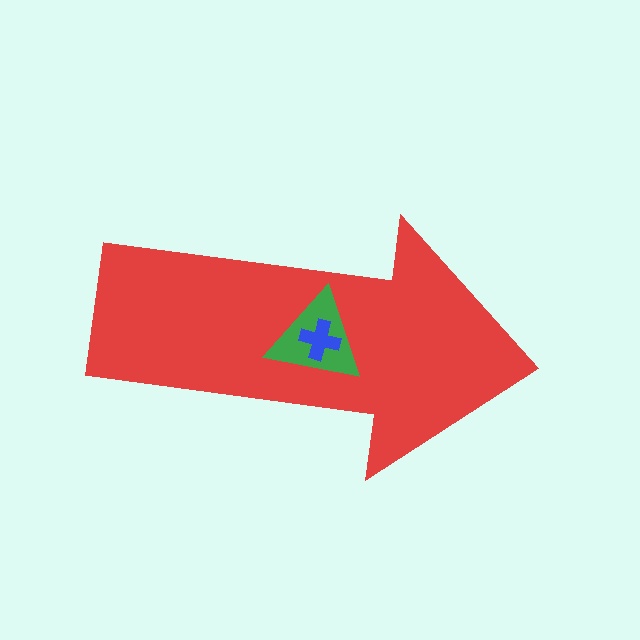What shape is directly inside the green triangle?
The blue cross.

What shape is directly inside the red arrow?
The green triangle.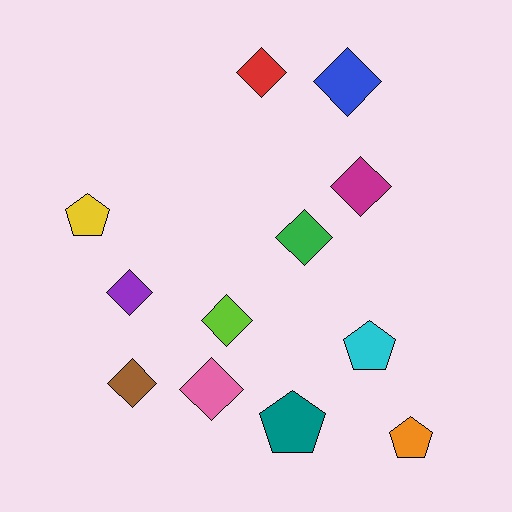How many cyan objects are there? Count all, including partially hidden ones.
There is 1 cyan object.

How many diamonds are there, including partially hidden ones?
There are 8 diamonds.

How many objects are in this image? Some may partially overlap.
There are 12 objects.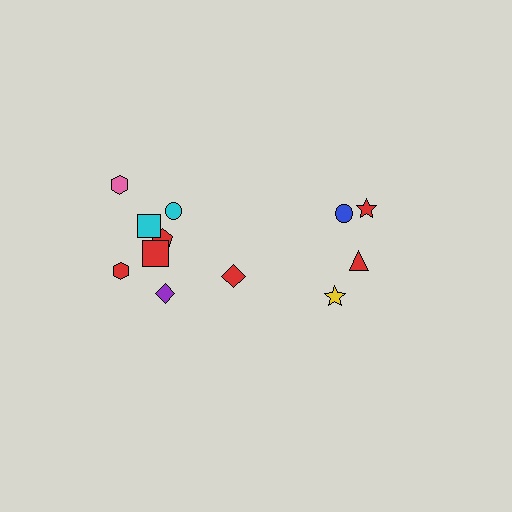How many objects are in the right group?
There are 4 objects.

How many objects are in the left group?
There are 8 objects.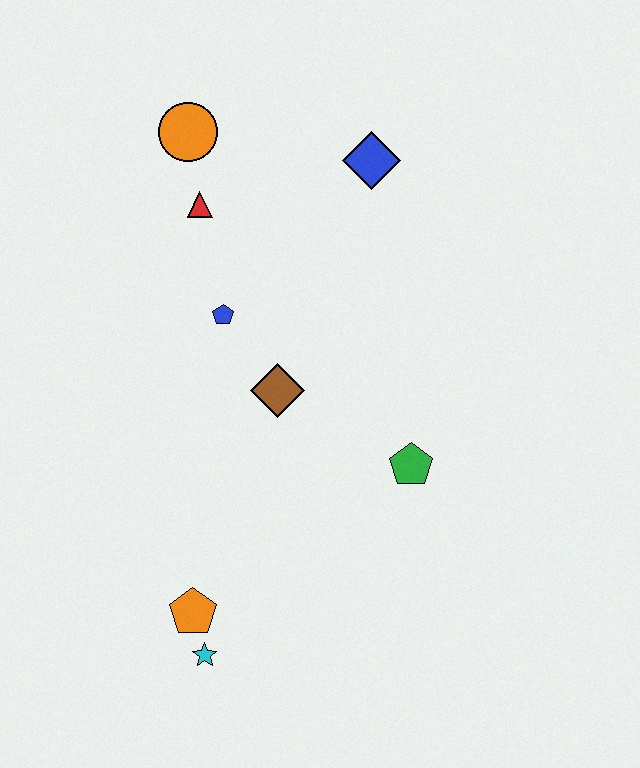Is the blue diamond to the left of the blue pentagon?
No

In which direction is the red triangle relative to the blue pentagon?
The red triangle is above the blue pentagon.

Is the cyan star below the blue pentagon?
Yes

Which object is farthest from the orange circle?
The cyan star is farthest from the orange circle.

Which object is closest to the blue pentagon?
The brown diamond is closest to the blue pentagon.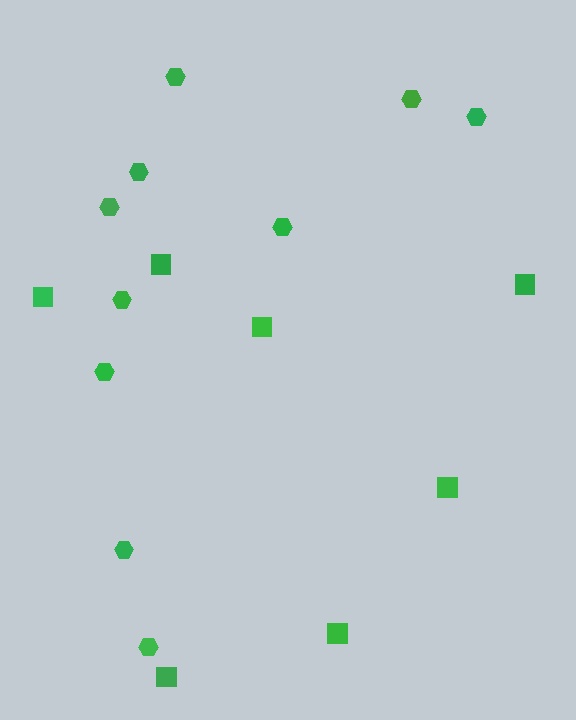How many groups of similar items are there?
There are 2 groups: one group of hexagons (10) and one group of squares (7).